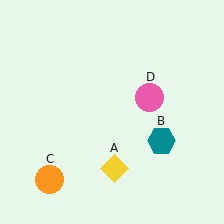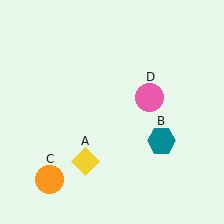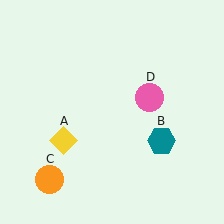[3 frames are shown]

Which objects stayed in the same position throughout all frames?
Teal hexagon (object B) and orange circle (object C) and pink circle (object D) remained stationary.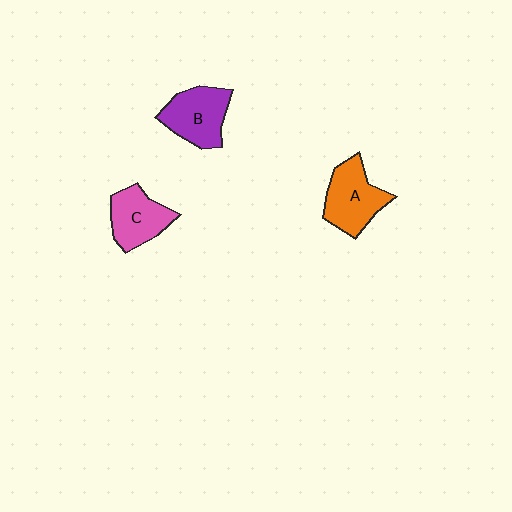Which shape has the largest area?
Shape A (orange).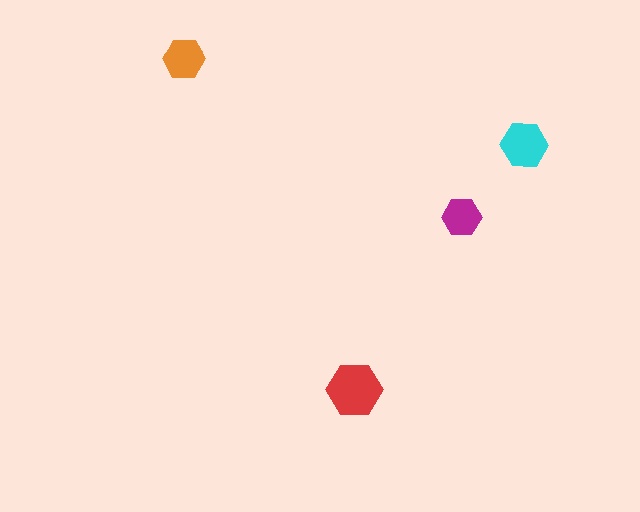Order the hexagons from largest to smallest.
the red one, the cyan one, the orange one, the magenta one.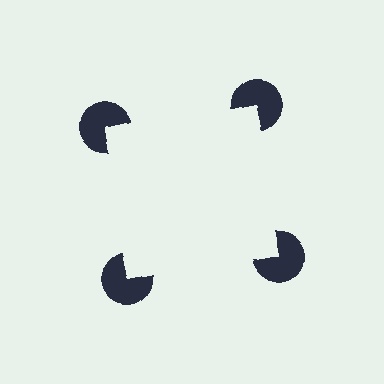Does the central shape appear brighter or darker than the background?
It typically appears slightly brighter than the background, even though no actual brightness change is drawn.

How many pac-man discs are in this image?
There are 4 — one at each vertex of the illusory square.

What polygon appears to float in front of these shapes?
An illusory square — its edges are inferred from the aligned wedge cuts in the pac-man discs, not physically drawn.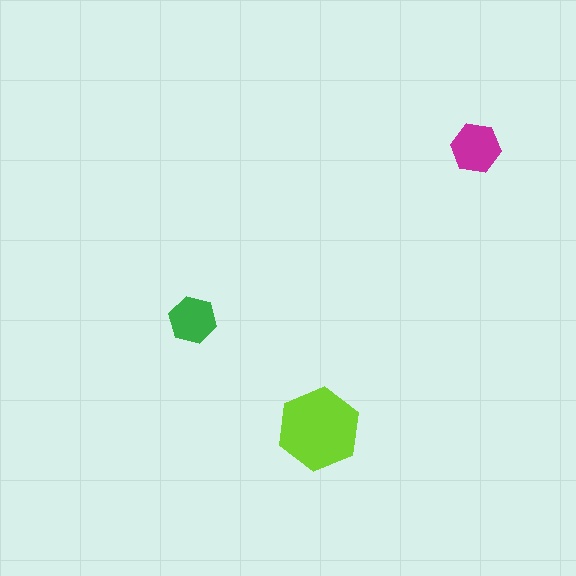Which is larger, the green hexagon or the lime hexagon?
The lime one.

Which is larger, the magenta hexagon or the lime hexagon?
The lime one.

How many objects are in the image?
There are 3 objects in the image.